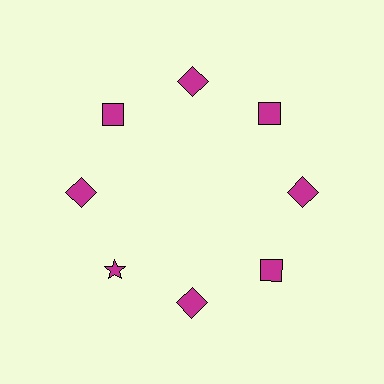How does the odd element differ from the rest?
It has a different shape: star instead of square.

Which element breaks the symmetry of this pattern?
The magenta star at roughly the 8 o'clock position breaks the symmetry. All other shapes are magenta squares.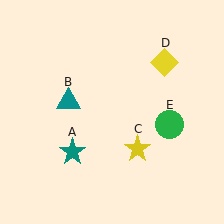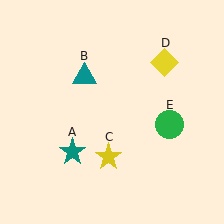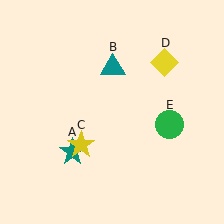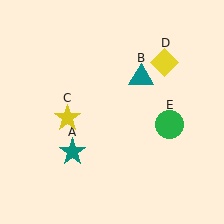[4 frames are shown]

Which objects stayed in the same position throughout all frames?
Teal star (object A) and yellow diamond (object D) and green circle (object E) remained stationary.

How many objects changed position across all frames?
2 objects changed position: teal triangle (object B), yellow star (object C).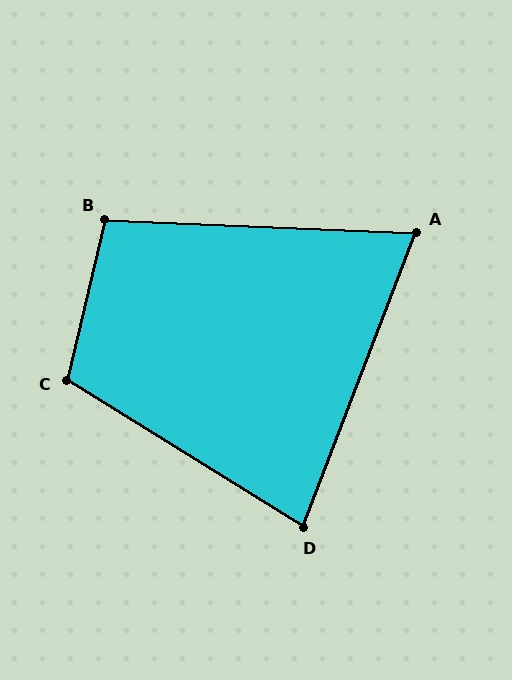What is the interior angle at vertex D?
Approximately 79 degrees (acute).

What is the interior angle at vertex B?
Approximately 101 degrees (obtuse).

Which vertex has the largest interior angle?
C, at approximately 109 degrees.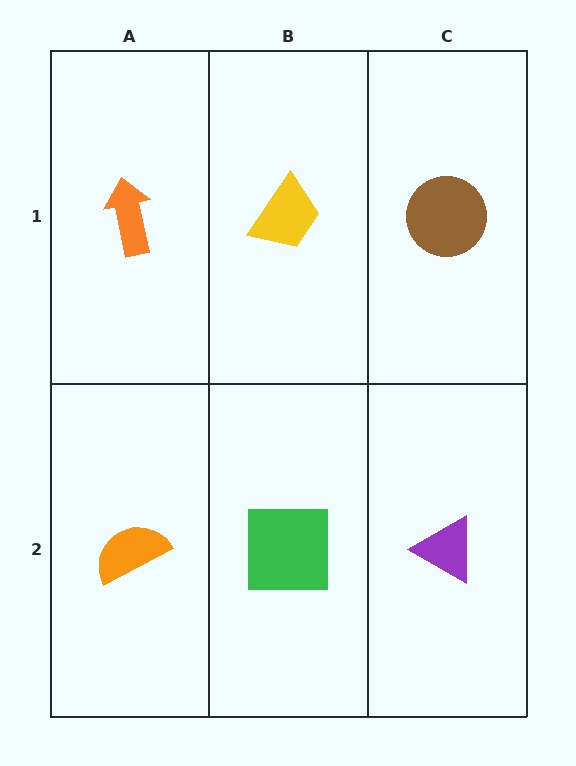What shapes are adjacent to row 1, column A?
An orange semicircle (row 2, column A), a yellow trapezoid (row 1, column B).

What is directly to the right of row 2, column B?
A purple triangle.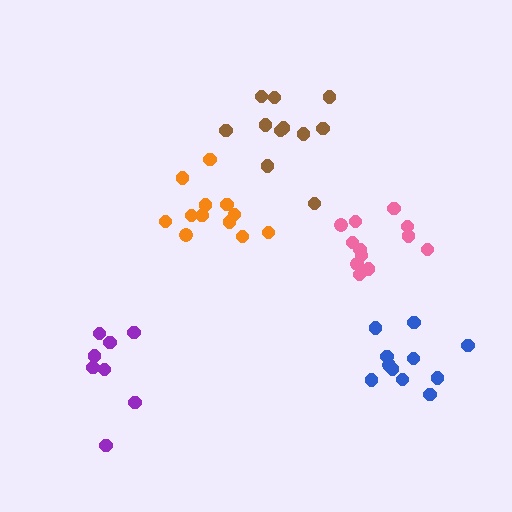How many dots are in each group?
Group 1: 11 dots, Group 2: 8 dots, Group 3: 12 dots, Group 4: 11 dots, Group 5: 12 dots (54 total).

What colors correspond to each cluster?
The clusters are colored: blue, purple, orange, brown, pink.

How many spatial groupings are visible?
There are 5 spatial groupings.